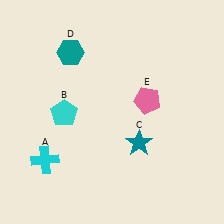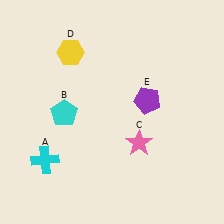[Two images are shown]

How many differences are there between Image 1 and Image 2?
There are 3 differences between the two images.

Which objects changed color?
C changed from teal to pink. D changed from teal to yellow. E changed from pink to purple.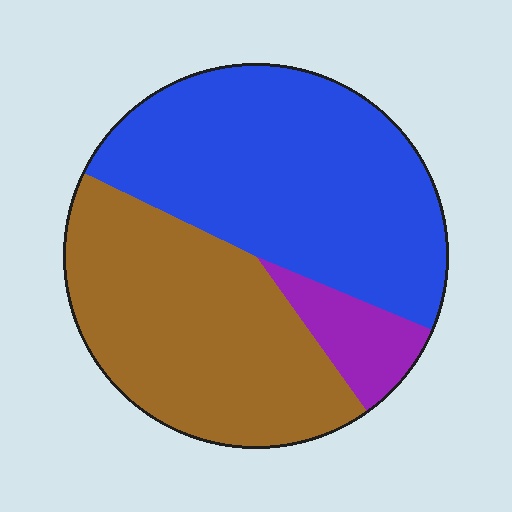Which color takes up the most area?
Blue, at roughly 50%.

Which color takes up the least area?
Purple, at roughly 10%.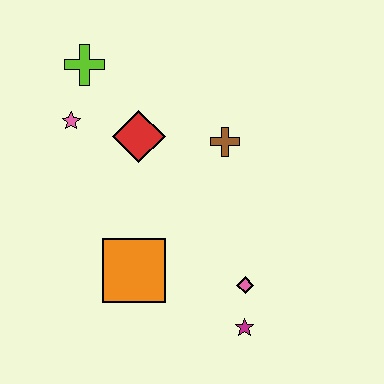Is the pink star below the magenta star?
No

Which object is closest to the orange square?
The pink diamond is closest to the orange square.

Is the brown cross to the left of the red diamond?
No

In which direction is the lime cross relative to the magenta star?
The lime cross is above the magenta star.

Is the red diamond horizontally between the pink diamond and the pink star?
Yes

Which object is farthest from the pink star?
The magenta star is farthest from the pink star.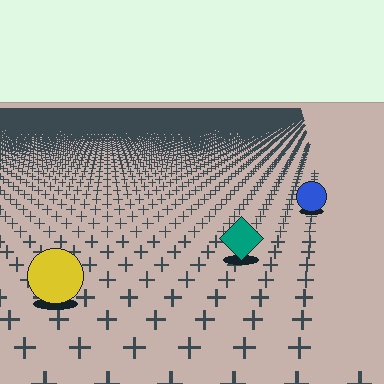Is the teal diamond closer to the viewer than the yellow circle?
No. The yellow circle is closer — you can tell from the texture gradient: the ground texture is coarser near it.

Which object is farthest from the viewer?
The blue circle is farthest from the viewer. It appears smaller and the ground texture around it is denser.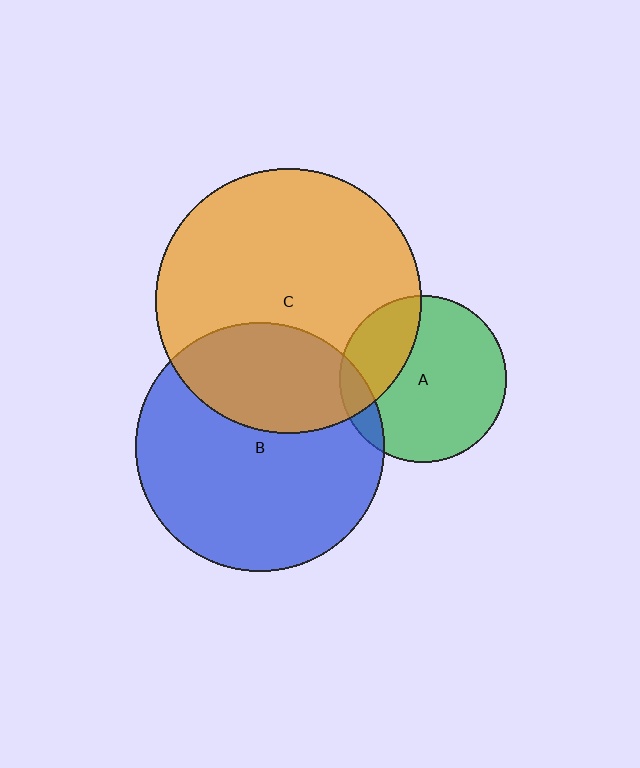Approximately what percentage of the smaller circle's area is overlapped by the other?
Approximately 35%.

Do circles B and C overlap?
Yes.